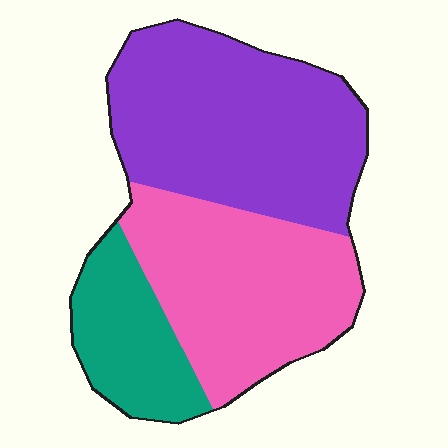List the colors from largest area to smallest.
From largest to smallest: purple, pink, teal.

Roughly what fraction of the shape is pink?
Pink covers 37% of the shape.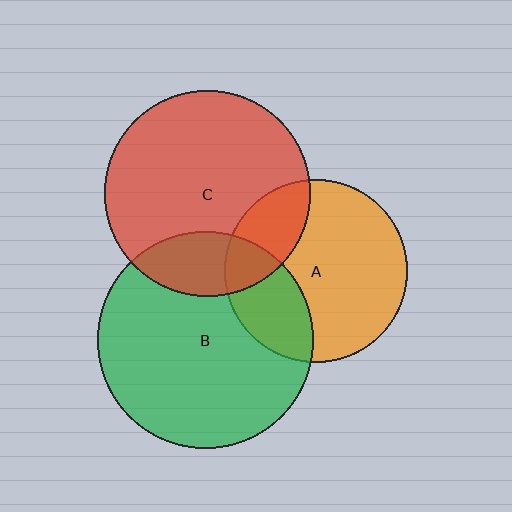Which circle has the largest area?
Circle B (green).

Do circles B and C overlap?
Yes.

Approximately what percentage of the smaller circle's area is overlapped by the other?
Approximately 20%.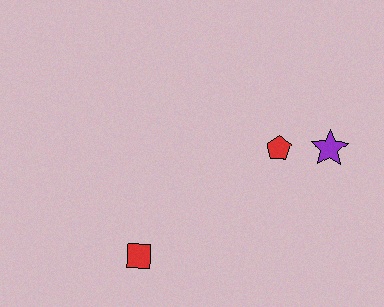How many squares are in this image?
There is 1 square.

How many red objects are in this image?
There are 2 red objects.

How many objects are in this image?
There are 3 objects.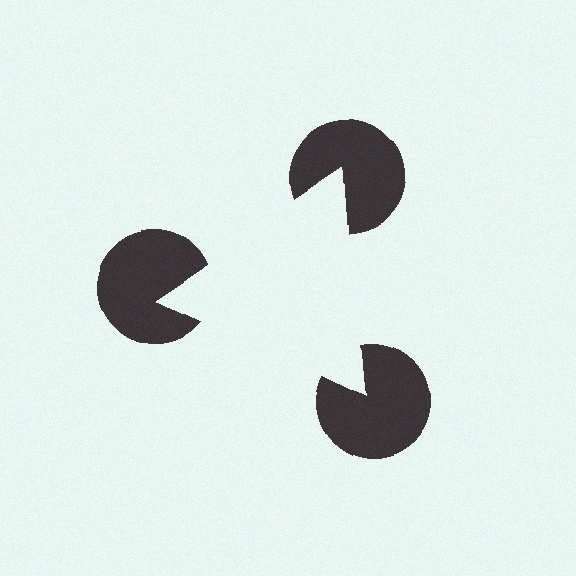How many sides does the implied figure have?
3 sides.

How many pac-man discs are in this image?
There are 3 — one at each vertex of the illusory triangle.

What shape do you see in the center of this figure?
An illusory triangle — its edges are inferred from the aligned wedge cuts in the pac-man discs, not physically drawn.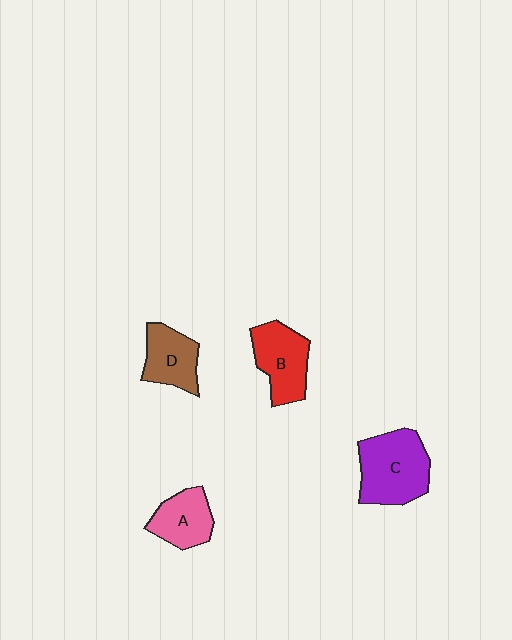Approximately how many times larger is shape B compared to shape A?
Approximately 1.2 times.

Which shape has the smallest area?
Shape A (pink).